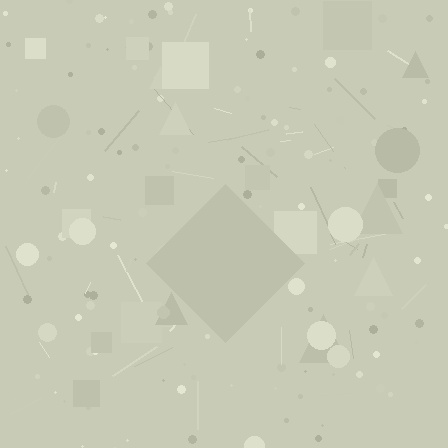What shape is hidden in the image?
A diamond is hidden in the image.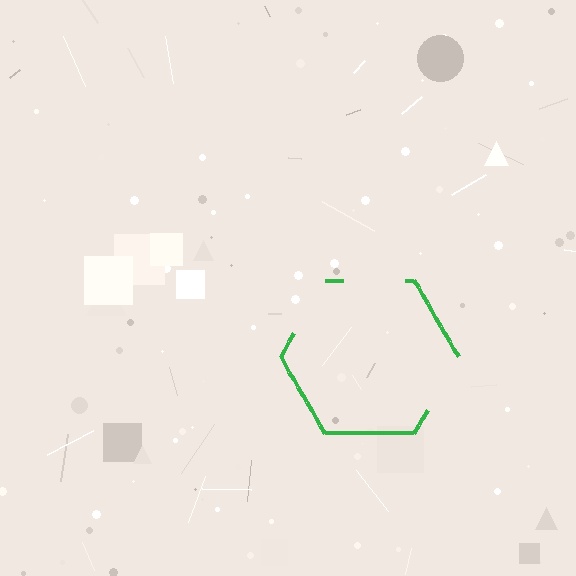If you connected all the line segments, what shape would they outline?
They would outline a hexagon.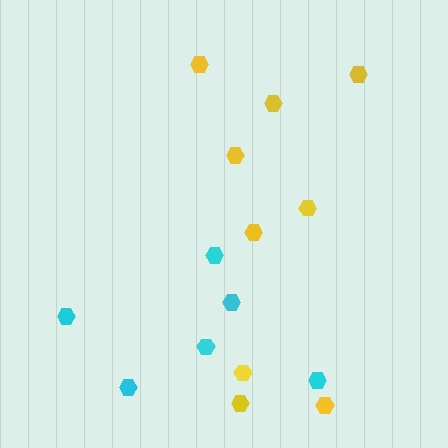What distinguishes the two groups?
There are 2 groups: one group of cyan hexagons (6) and one group of yellow hexagons (9).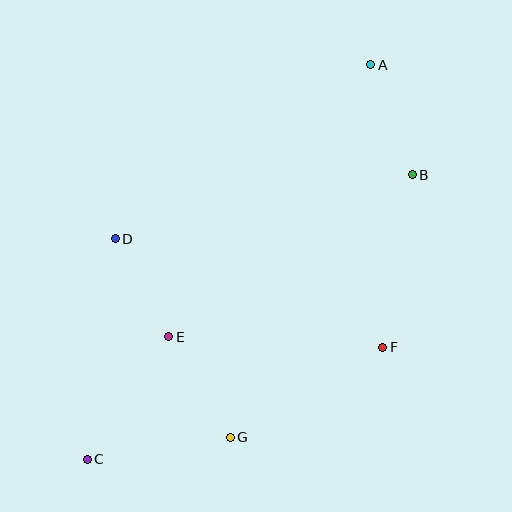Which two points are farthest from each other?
Points A and C are farthest from each other.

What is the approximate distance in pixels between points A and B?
The distance between A and B is approximately 118 pixels.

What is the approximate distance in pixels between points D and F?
The distance between D and F is approximately 288 pixels.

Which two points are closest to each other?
Points D and E are closest to each other.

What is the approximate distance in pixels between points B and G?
The distance between B and G is approximately 319 pixels.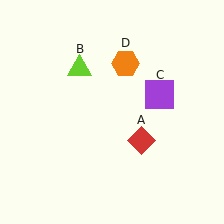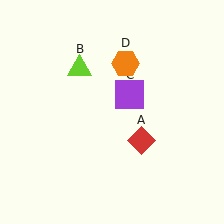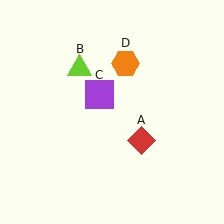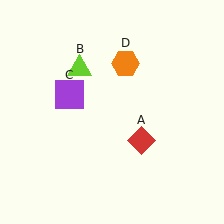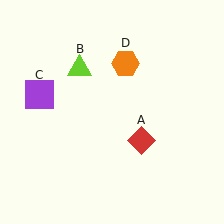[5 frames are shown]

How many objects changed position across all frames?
1 object changed position: purple square (object C).